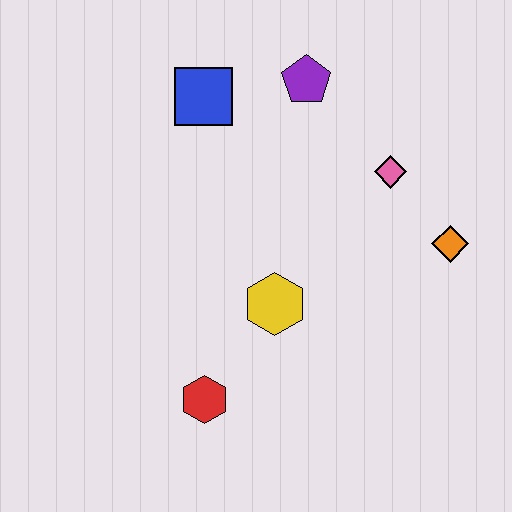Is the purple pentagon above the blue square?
Yes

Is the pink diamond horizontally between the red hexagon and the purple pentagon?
No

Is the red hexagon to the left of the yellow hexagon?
Yes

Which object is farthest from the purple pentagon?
The red hexagon is farthest from the purple pentagon.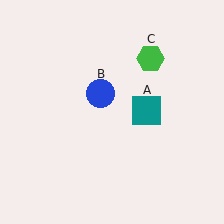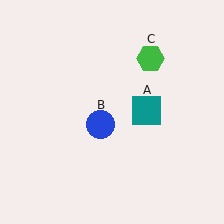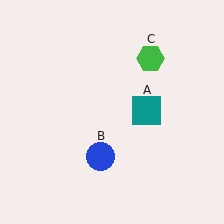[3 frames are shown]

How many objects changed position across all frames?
1 object changed position: blue circle (object B).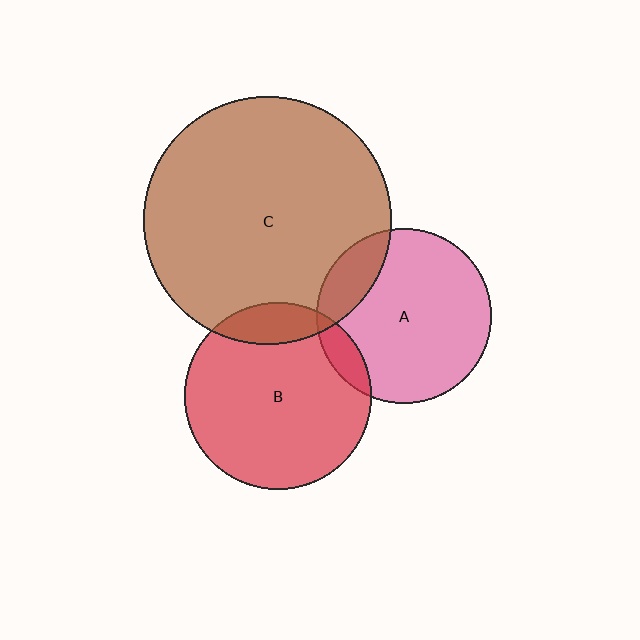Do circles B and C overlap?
Yes.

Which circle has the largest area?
Circle C (brown).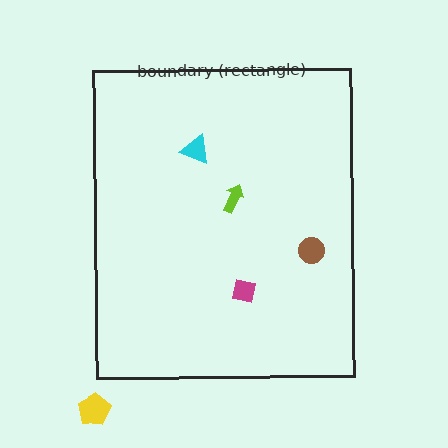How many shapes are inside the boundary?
4 inside, 1 outside.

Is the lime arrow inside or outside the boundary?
Inside.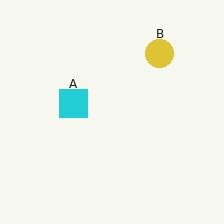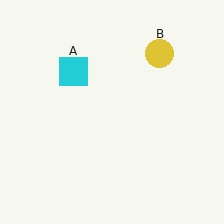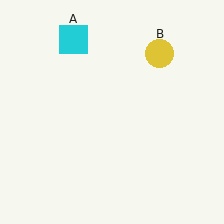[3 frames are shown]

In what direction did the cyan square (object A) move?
The cyan square (object A) moved up.